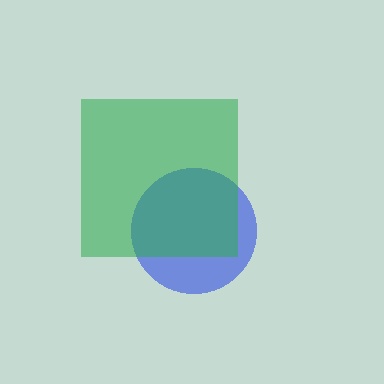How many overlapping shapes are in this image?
There are 2 overlapping shapes in the image.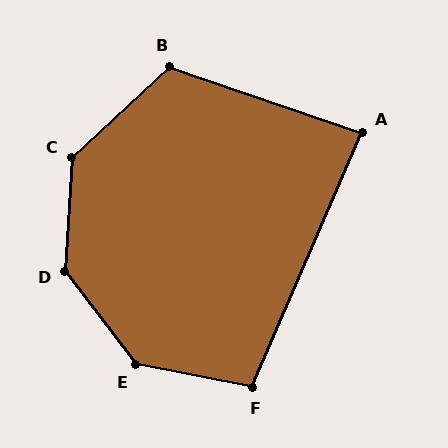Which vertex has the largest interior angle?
D, at approximately 139 degrees.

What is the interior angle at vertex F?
Approximately 102 degrees (obtuse).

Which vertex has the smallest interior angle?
A, at approximately 85 degrees.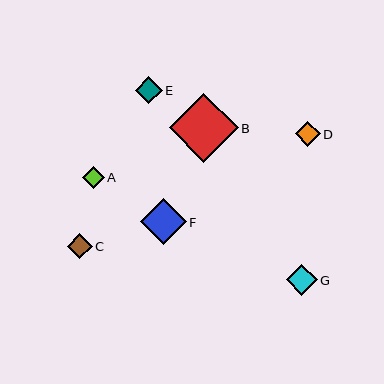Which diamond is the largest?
Diamond B is the largest with a size of approximately 69 pixels.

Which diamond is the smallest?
Diamond A is the smallest with a size of approximately 22 pixels.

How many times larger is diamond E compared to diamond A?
Diamond E is approximately 1.2 times the size of diamond A.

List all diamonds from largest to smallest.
From largest to smallest: B, F, G, E, C, D, A.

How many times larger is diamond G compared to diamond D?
Diamond G is approximately 1.3 times the size of diamond D.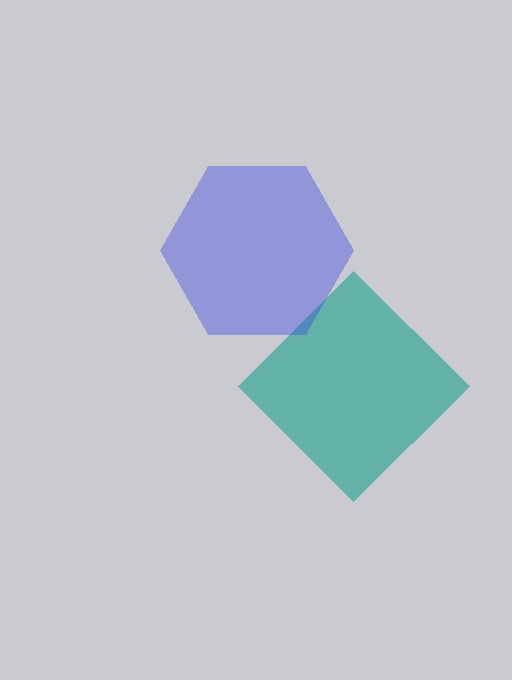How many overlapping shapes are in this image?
There are 2 overlapping shapes in the image.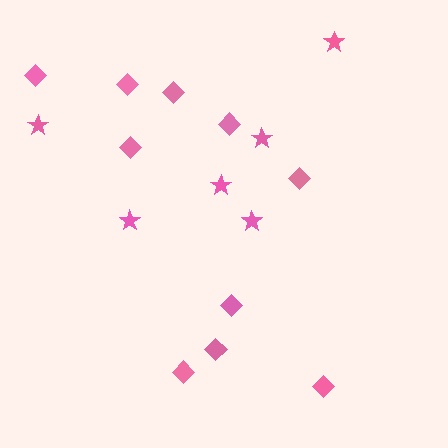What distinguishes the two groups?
There are 2 groups: one group of stars (6) and one group of diamonds (10).